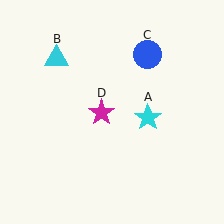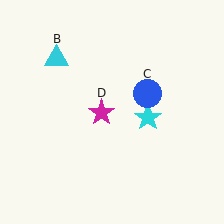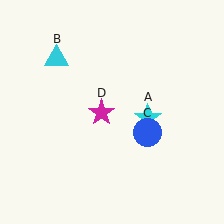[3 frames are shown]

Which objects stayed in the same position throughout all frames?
Cyan star (object A) and cyan triangle (object B) and magenta star (object D) remained stationary.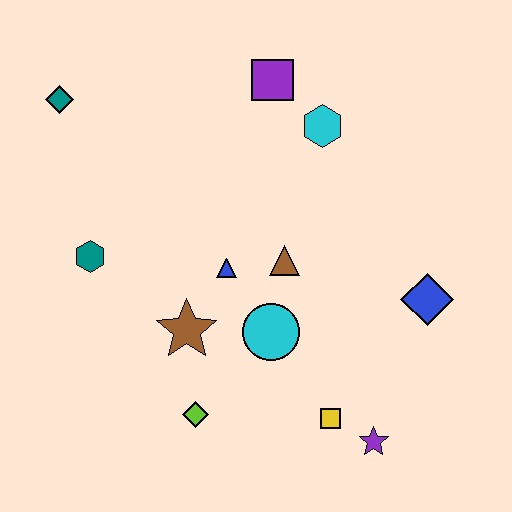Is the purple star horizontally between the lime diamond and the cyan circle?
No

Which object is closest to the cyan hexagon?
The purple square is closest to the cyan hexagon.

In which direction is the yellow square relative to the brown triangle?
The yellow square is below the brown triangle.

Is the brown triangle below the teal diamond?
Yes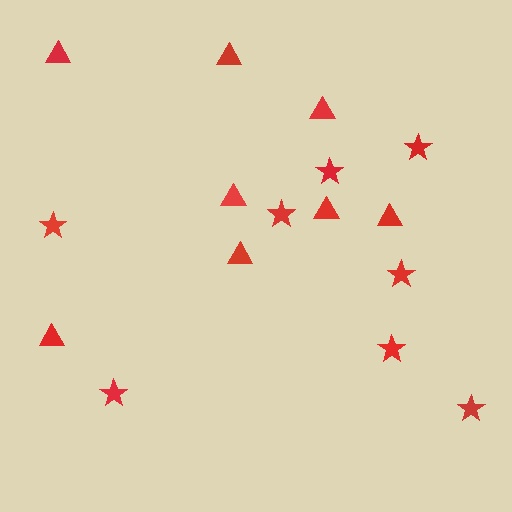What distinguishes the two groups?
There are 2 groups: one group of triangles (8) and one group of stars (8).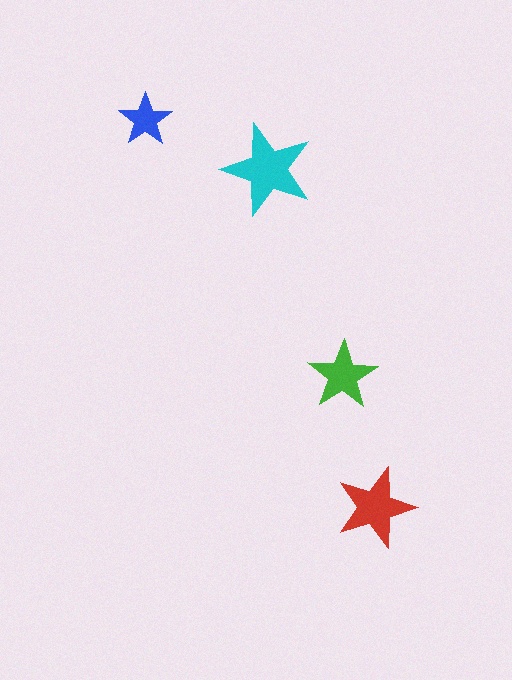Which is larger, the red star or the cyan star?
The cyan one.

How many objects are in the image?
There are 4 objects in the image.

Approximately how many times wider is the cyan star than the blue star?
About 1.5 times wider.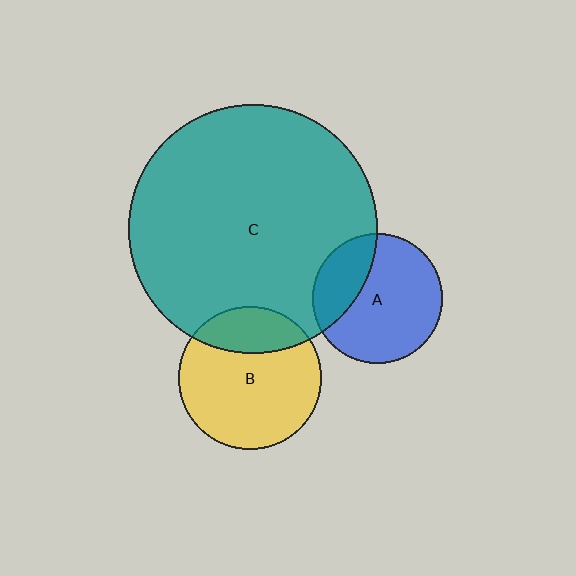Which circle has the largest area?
Circle C (teal).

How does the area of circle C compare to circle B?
Approximately 3.0 times.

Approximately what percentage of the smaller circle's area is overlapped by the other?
Approximately 25%.